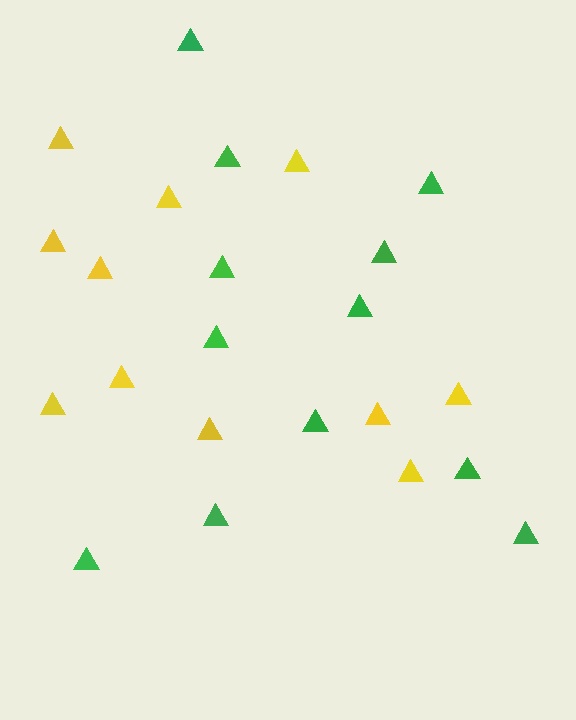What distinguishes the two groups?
There are 2 groups: one group of green triangles (12) and one group of yellow triangles (11).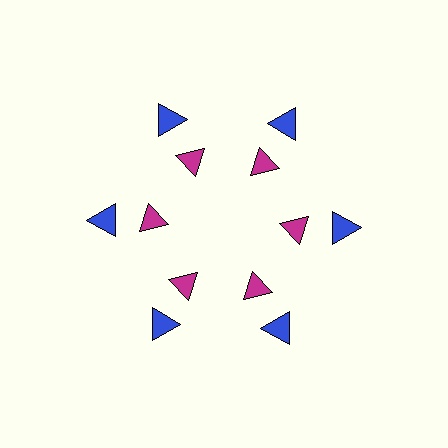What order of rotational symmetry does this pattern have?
This pattern has 6-fold rotational symmetry.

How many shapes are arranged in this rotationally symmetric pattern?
There are 12 shapes, arranged in 6 groups of 2.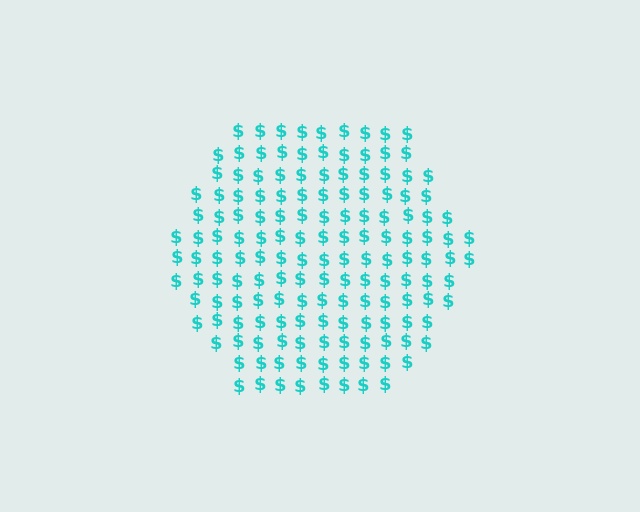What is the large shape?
The large shape is a hexagon.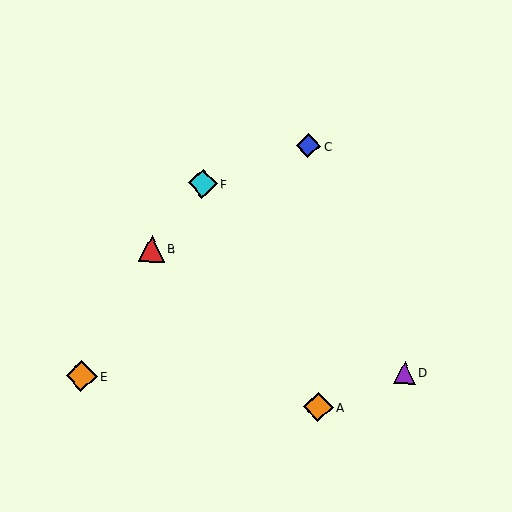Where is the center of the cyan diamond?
The center of the cyan diamond is at (203, 184).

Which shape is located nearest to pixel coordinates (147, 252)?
The red triangle (labeled B) at (151, 249) is nearest to that location.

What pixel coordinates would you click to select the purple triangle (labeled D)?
Click at (405, 373) to select the purple triangle D.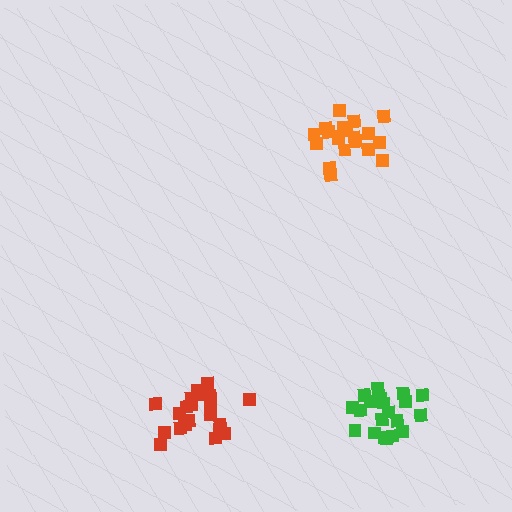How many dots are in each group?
Group 1: 20 dots, Group 2: 21 dots, Group 3: 21 dots (62 total).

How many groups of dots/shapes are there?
There are 3 groups.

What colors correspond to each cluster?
The clusters are colored: orange, red, green.